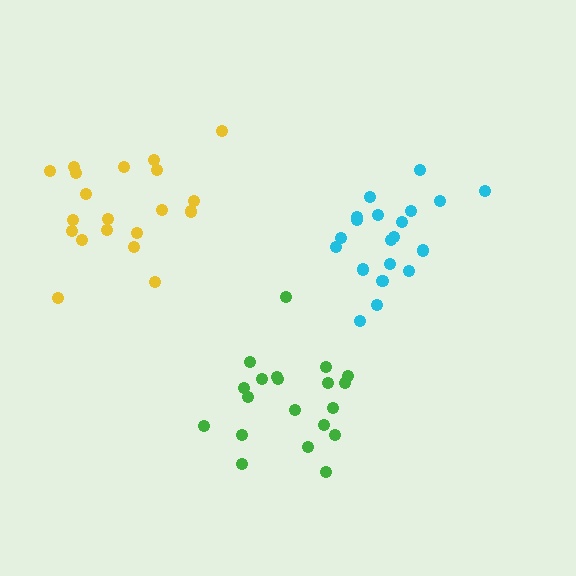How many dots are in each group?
Group 1: 20 dots, Group 2: 20 dots, Group 3: 20 dots (60 total).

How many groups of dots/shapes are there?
There are 3 groups.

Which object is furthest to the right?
The cyan cluster is rightmost.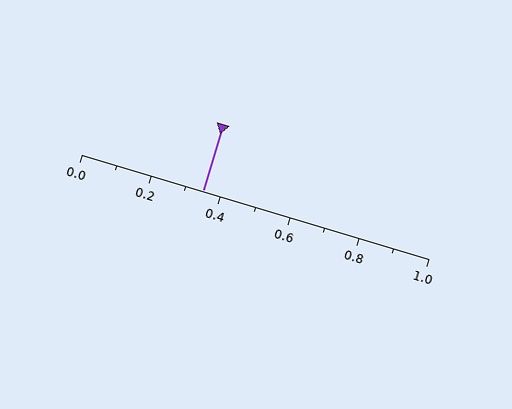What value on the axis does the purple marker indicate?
The marker indicates approximately 0.35.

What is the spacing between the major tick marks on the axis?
The major ticks are spaced 0.2 apart.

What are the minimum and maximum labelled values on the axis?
The axis runs from 0.0 to 1.0.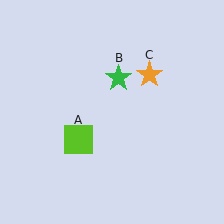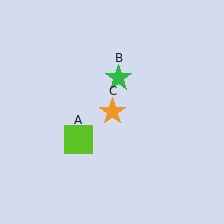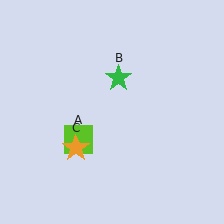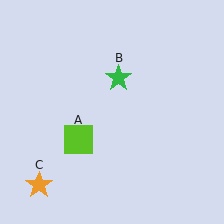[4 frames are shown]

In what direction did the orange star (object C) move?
The orange star (object C) moved down and to the left.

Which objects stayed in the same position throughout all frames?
Lime square (object A) and green star (object B) remained stationary.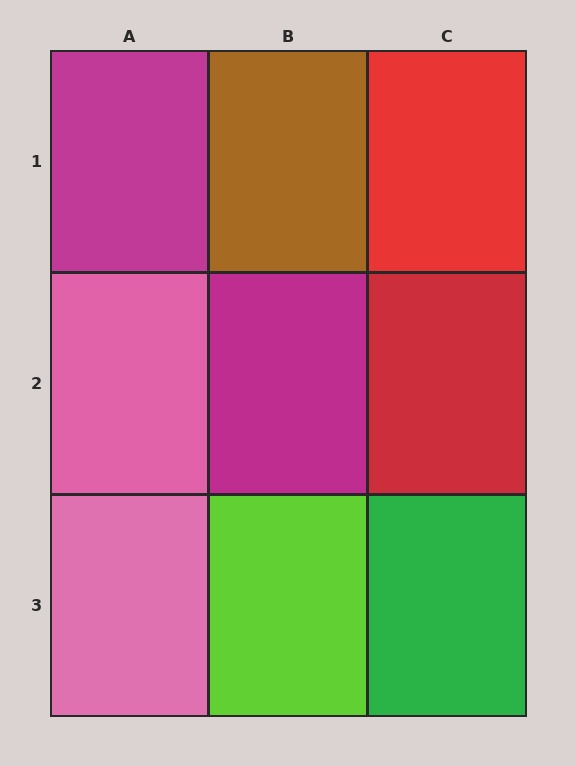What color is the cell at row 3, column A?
Pink.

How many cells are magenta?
2 cells are magenta.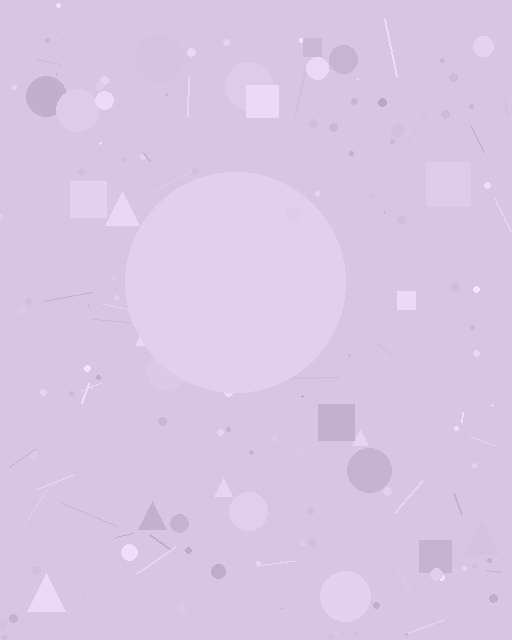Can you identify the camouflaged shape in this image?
The camouflaged shape is a circle.